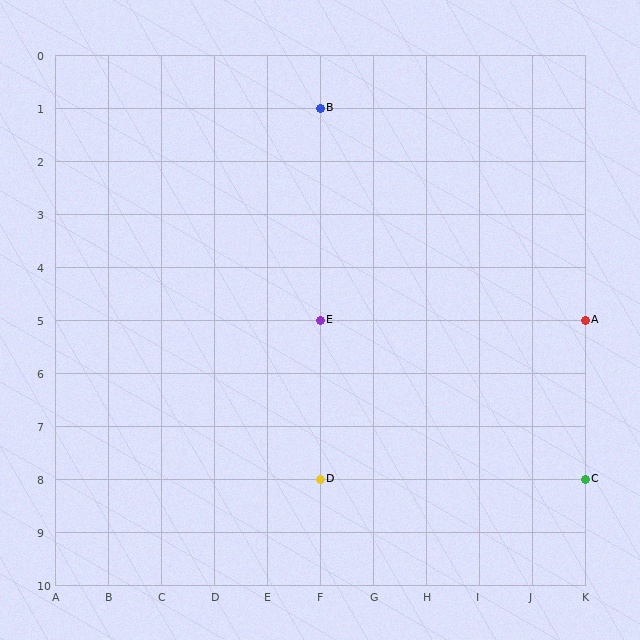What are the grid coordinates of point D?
Point D is at grid coordinates (F, 8).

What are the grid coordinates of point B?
Point B is at grid coordinates (F, 1).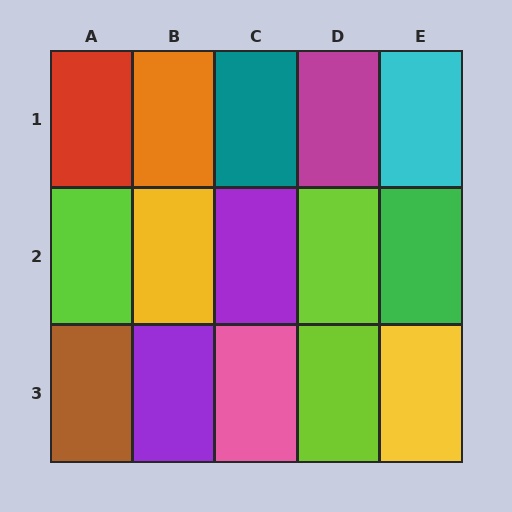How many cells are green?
1 cell is green.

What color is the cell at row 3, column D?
Lime.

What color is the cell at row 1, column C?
Teal.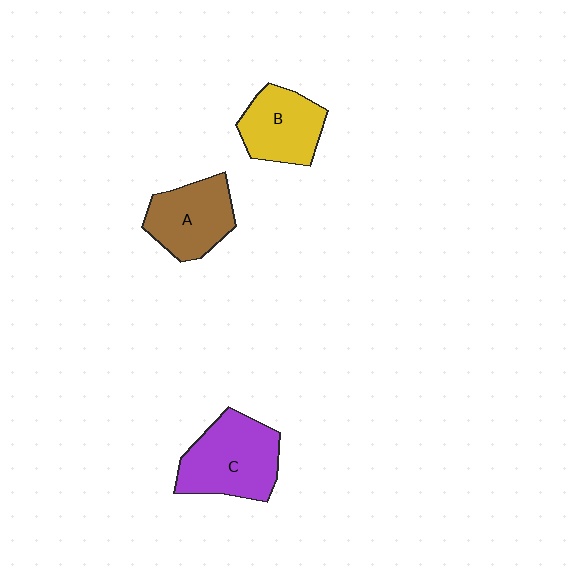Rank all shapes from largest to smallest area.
From largest to smallest: C (purple), A (brown), B (yellow).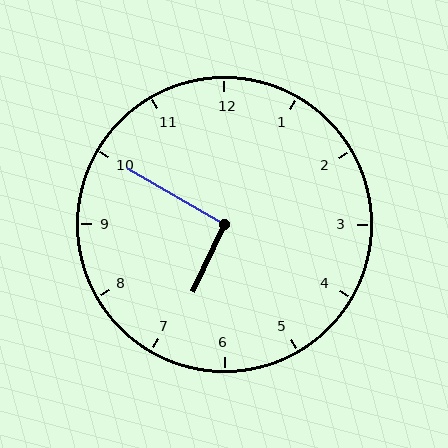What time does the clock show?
6:50.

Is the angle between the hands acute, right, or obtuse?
It is right.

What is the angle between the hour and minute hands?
Approximately 95 degrees.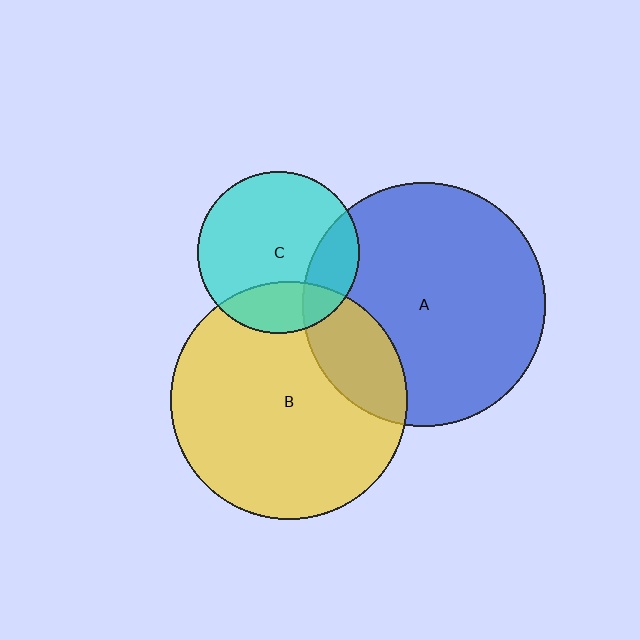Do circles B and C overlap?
Yes.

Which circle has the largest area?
Circle A (blue).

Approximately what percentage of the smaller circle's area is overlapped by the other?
Approximately 20%.